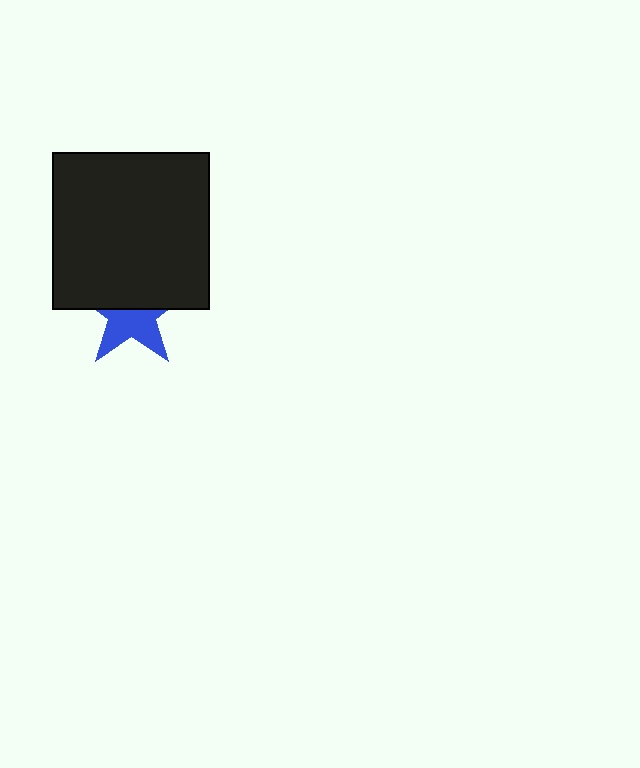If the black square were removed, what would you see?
You would see the complete blue star.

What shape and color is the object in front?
The object in front is a black square.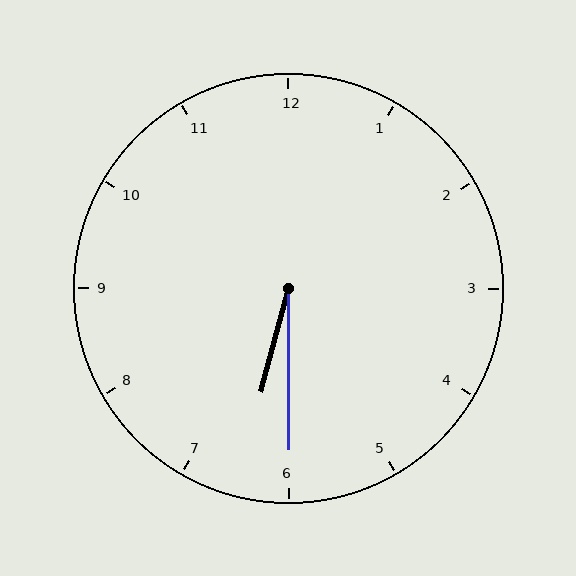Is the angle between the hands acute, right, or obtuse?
It is acute.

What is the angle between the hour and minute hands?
Approximately 15 degrees.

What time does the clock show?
6:30.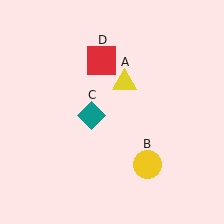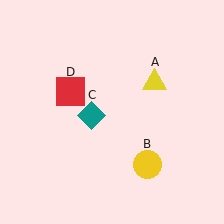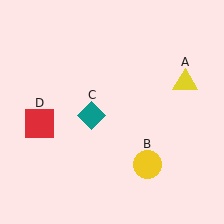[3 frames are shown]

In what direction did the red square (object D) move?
The red square (object D) moved down and to the left.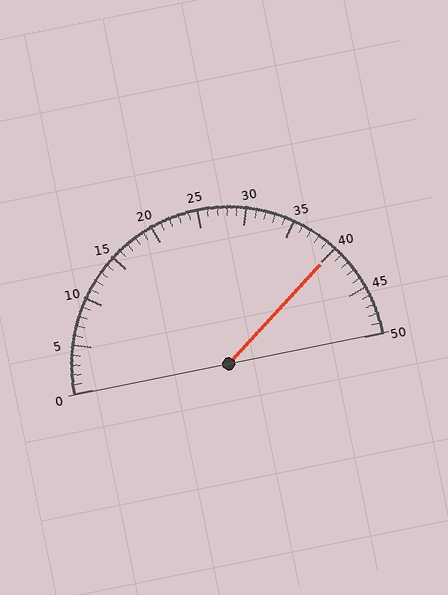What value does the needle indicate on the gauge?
The needle indicates approximately 40.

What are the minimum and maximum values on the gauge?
The gauge ranges from 0 to 50.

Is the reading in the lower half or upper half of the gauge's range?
The reading is in the upper half of the range (0 to 50).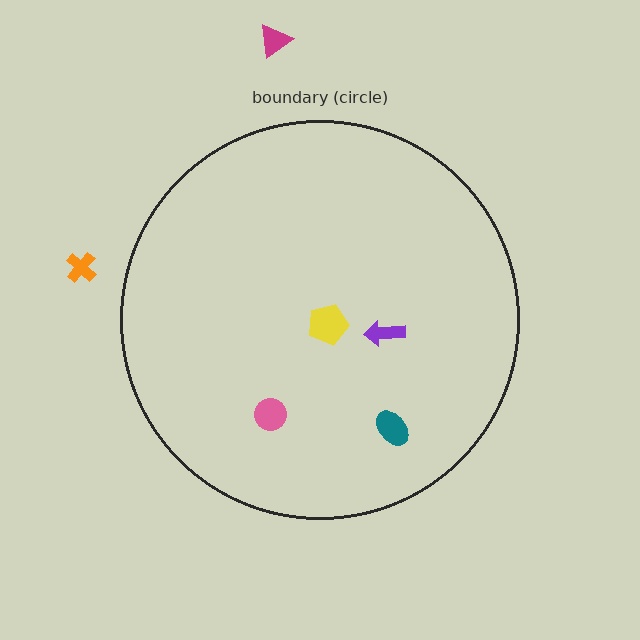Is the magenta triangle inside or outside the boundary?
Outside.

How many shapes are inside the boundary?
4 inside, 2 outside.